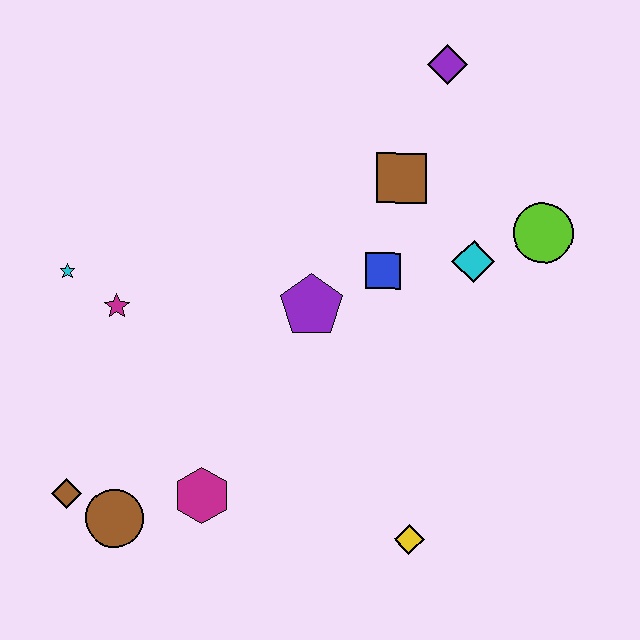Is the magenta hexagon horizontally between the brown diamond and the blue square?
Yes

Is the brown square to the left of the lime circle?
Yes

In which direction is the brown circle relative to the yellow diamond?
The brown circle is to the left of the yellow diamond.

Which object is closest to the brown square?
The blue square is closest to the brown square.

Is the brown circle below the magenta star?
Yes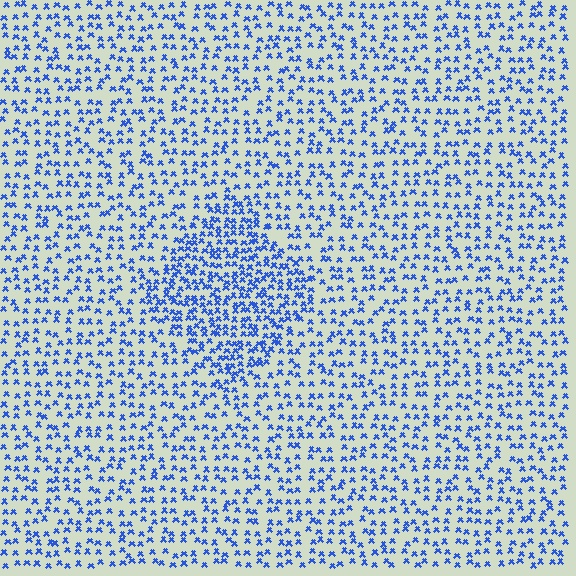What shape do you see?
I see a diamond.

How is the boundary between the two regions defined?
The boundary is defined by a change in element density (approximately 1.9x ratio). All elements are the same color, size, and shape.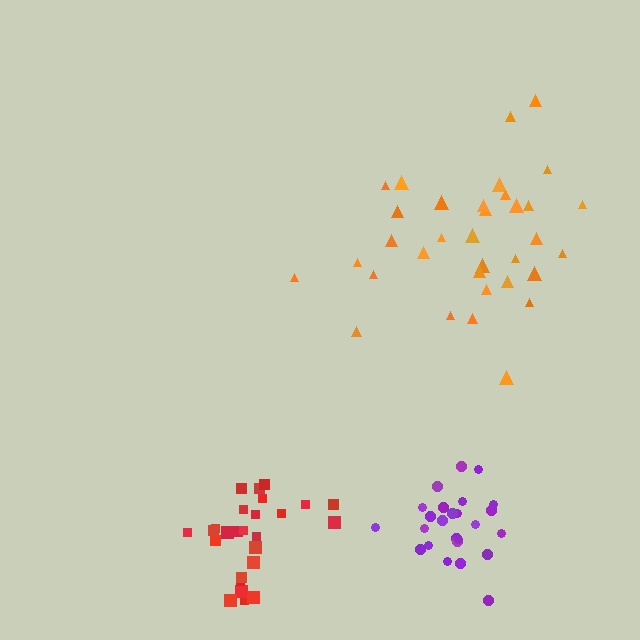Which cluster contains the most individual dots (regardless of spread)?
Orange (34).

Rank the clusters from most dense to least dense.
red, purple, orange.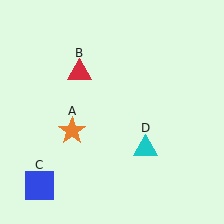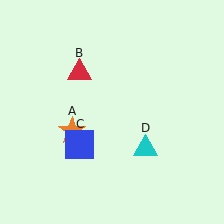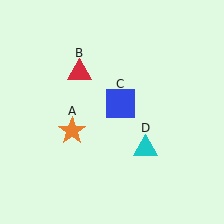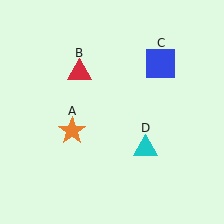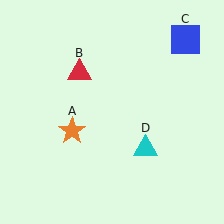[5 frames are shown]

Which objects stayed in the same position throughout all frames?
Orange star (object A) and red triangle (object B) and cyan triangle (object D) remained stationary.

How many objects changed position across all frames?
1 object changed position: blue square (object C).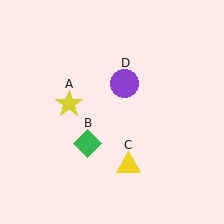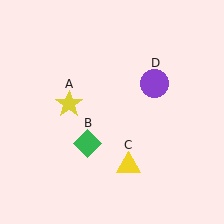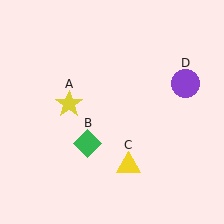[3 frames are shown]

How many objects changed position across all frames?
1 object changed position: purple circle (object D).